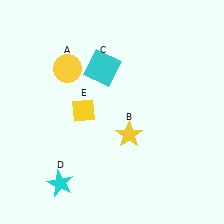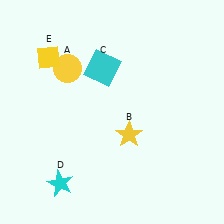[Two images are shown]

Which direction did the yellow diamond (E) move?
The yellow diamond (E) moved up.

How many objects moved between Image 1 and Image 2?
1 object moved between the two images.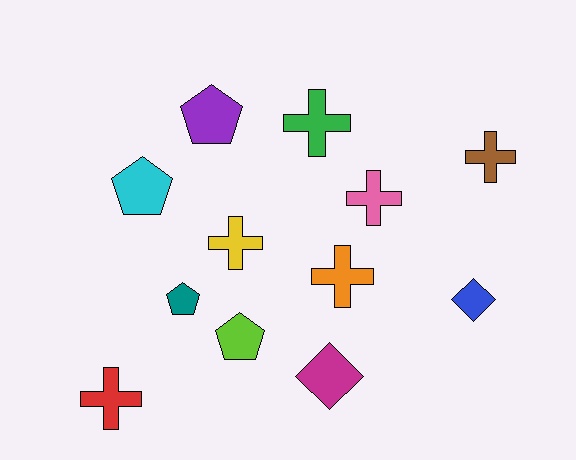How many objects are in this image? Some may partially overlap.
There are 12 objects.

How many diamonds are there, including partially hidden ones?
There are 2 diamonds.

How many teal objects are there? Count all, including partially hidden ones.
There is 1 teal object.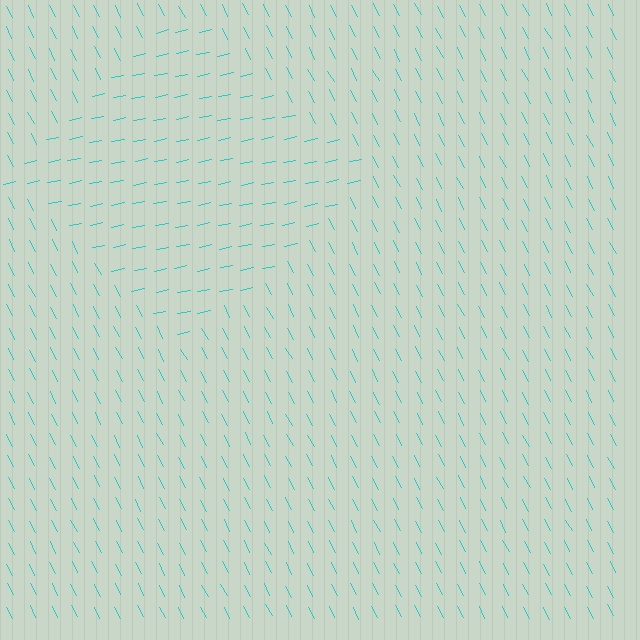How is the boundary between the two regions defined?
The boundary is defined purely by a change in line orientation (approximately 74 degrees difference). All lines are the same color and thickness.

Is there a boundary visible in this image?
Yes, there is a texture boundary formed by a change in line orientation.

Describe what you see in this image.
The image is filled with small cyan line segments. A diamond region in the image has lines oriented differently from the surrounding lines, creating a visible texture boundary.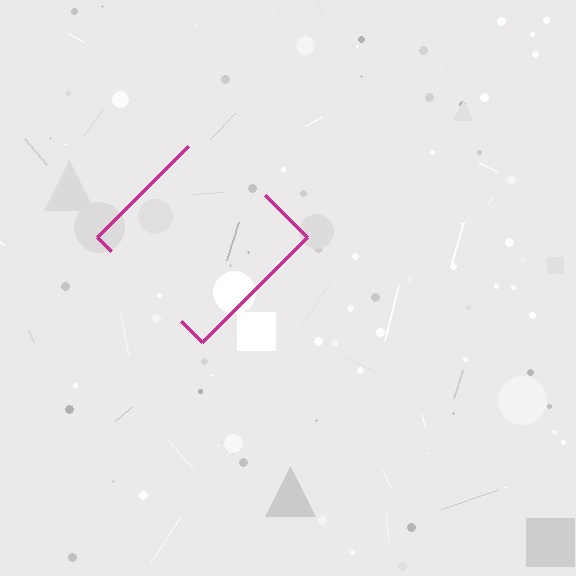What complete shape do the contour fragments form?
The contour fragments form a diamond.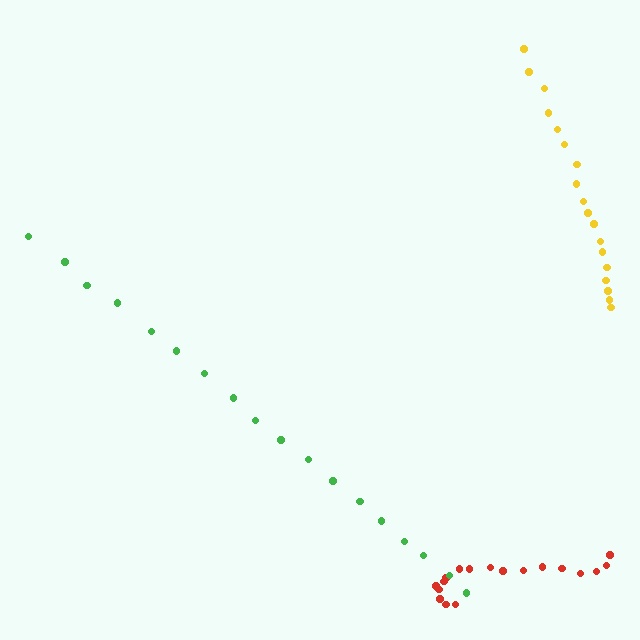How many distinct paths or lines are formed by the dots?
There are 3 distinct paths.